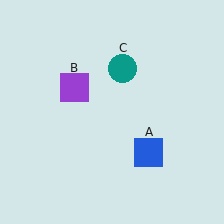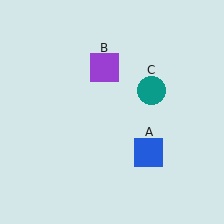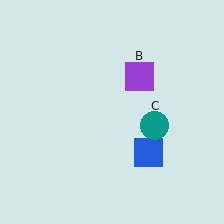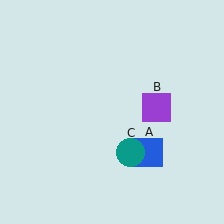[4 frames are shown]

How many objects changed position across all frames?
2 objects changed position: purple square (object B), teal circle (object C).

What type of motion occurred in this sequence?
The purple square (object B), teal circle (object C) rotated clockwise around the center of the scene.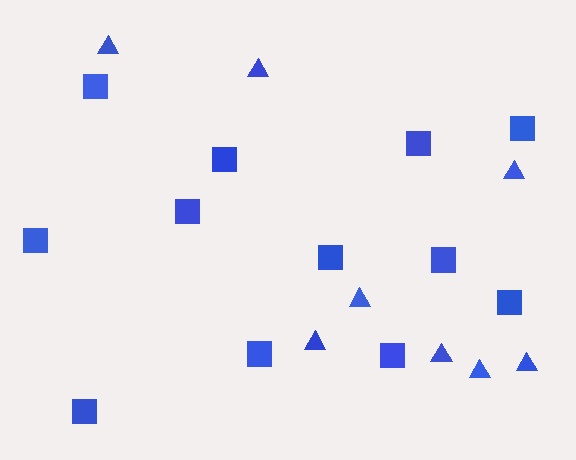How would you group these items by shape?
There are 2 groups: one group of squares (12) and one group of triangles (8).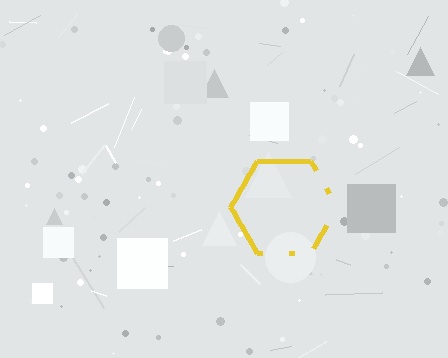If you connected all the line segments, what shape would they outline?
They would outline a hexagon.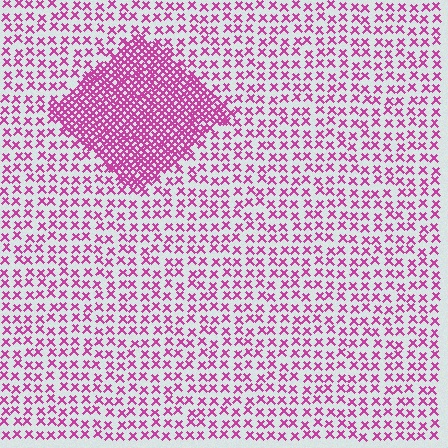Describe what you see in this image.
The image contains small magenta elements arranged at two different densities. A diamond-shaped region is visible where the elements are more densely packed than the surrounding area.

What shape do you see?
I see a diamond.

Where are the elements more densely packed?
The elements are more densely packed inside the diamond boundary.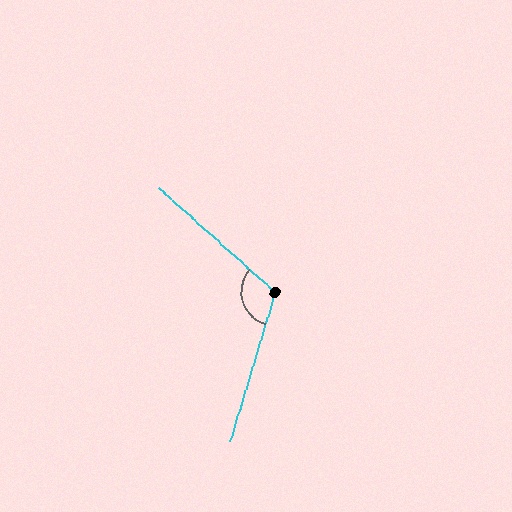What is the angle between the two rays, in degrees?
Approximately 115 degrees.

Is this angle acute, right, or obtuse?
It is obtuse.